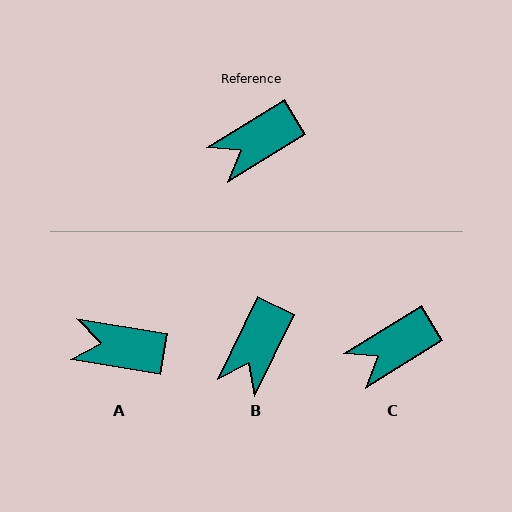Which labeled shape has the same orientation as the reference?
C.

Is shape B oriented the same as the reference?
No, it is off by about 33 degrees.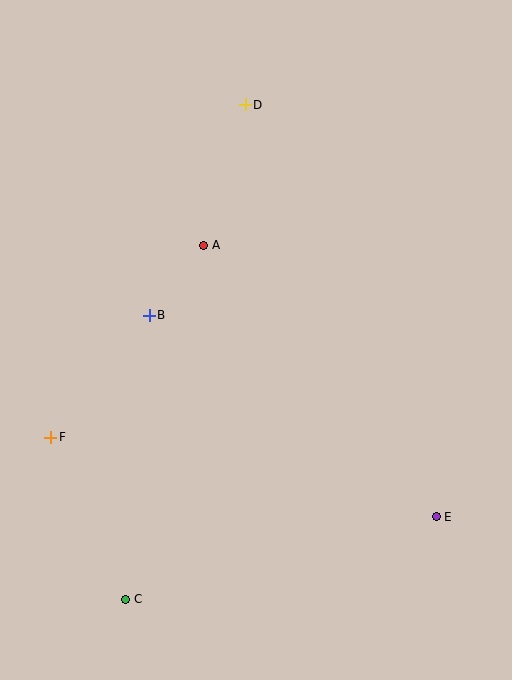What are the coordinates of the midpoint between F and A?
The midpoint between F and A is at (127, 341).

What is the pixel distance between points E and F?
The distance between E and F is 394 pixels.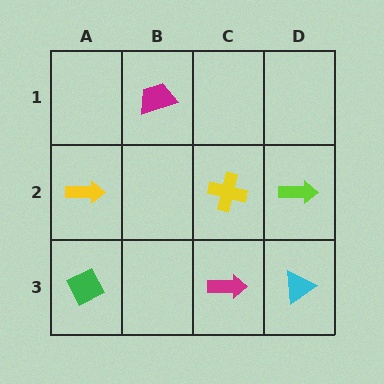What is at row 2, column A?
A yellow arrow.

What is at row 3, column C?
A magenta arrow.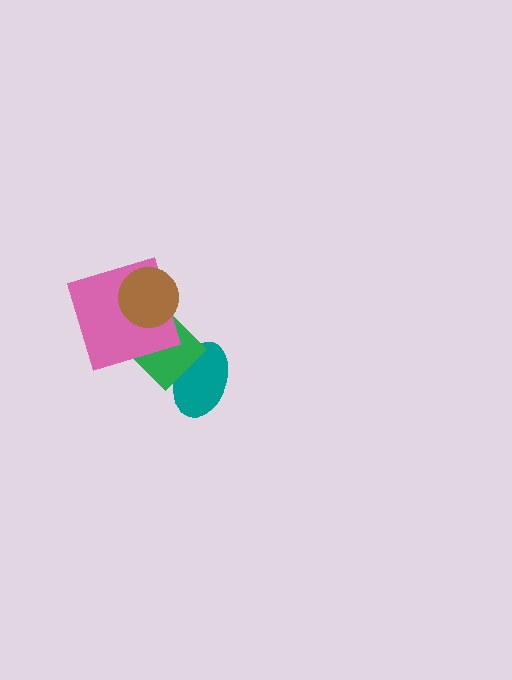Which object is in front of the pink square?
The brown circle is in front of the pink square.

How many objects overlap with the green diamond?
3 objects overlap with the green diamond.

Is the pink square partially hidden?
Yes, it is partially covered by another shape.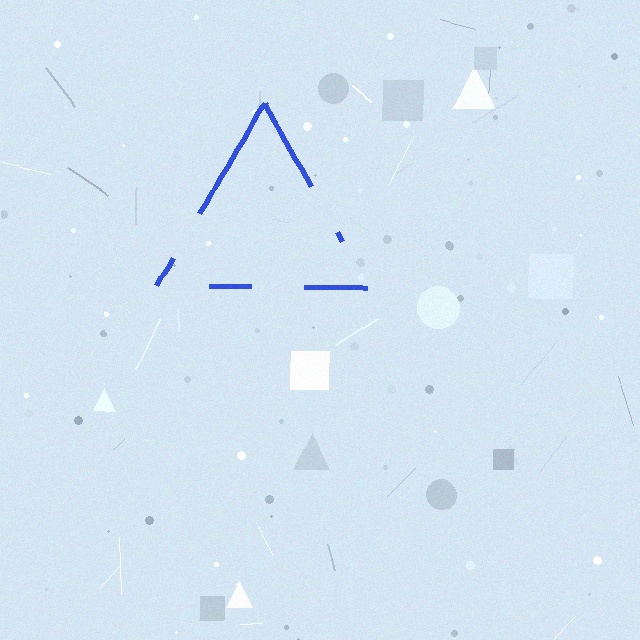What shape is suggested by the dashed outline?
The dashed outline suggests a triangle.